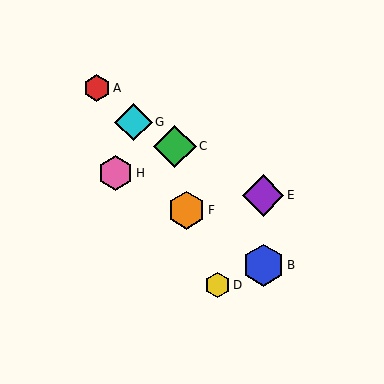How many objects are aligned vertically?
2 objects (B, E) are aligned vertically.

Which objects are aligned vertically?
Objects B, E are aligned vertically.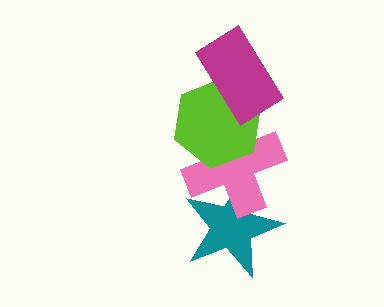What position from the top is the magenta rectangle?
The magenta rectangle is 1st from the top.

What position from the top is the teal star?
The teal star is 4th from the top.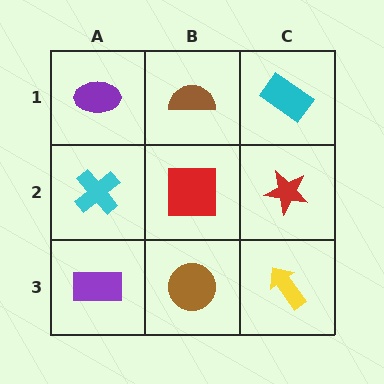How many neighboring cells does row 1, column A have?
2.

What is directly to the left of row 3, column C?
A brown circle.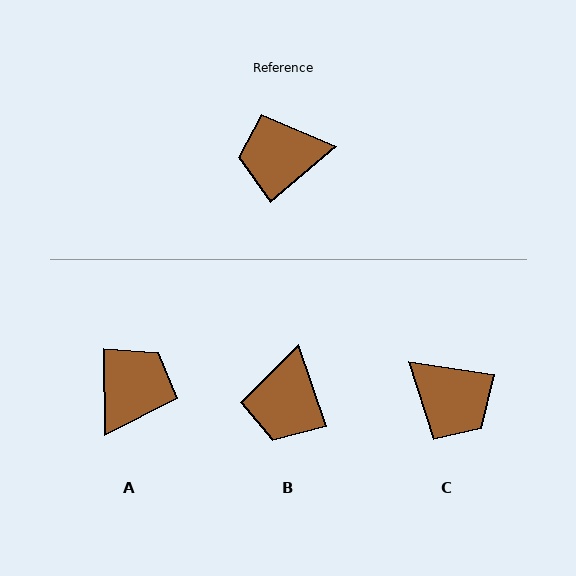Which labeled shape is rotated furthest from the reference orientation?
C, about 131 degrees away.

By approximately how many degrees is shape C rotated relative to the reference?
Approximately 131 degrees counter-clockwise.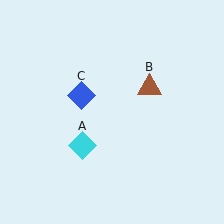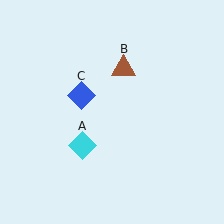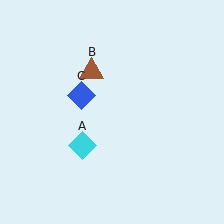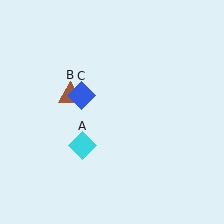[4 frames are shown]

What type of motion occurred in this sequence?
The brown triangle (object B) rotated counterclockwise around the center of the scene.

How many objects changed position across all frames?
1 object changed position: brown triangle (object B).